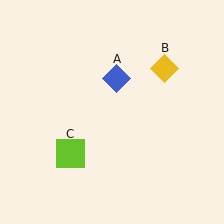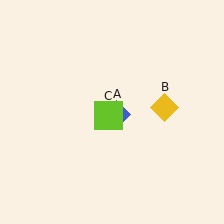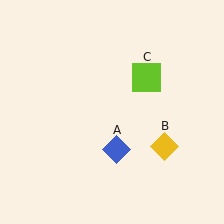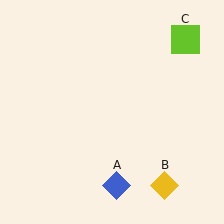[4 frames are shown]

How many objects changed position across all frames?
3 objects changed position: blue diamond (object A), yellow diamond (object B), lime square (object C).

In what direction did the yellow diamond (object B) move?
The yellow diamond (object B) moved down.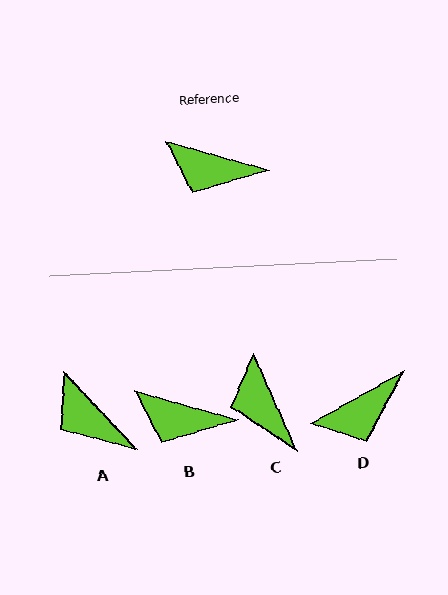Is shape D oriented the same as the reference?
No, it is off by about 45 degrees.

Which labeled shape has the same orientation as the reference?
B.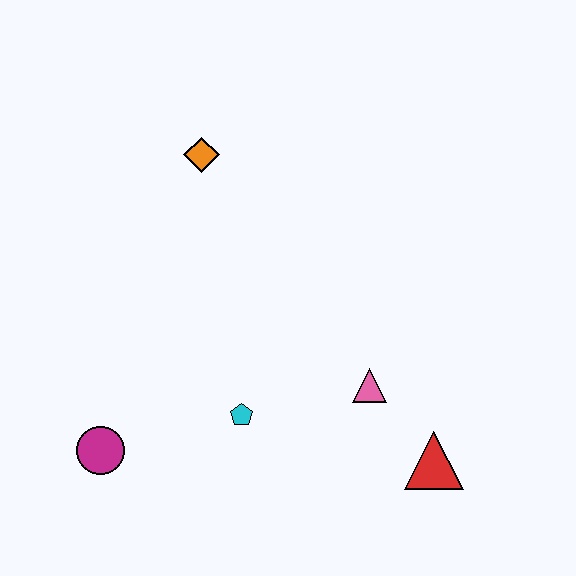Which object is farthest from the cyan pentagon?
The orange diamond is farthest from the cyan pentagon.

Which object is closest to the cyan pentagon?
The pink triangle is closest to the cyan pentagon.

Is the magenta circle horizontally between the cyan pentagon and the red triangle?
No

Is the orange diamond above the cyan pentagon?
Yes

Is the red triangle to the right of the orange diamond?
Yes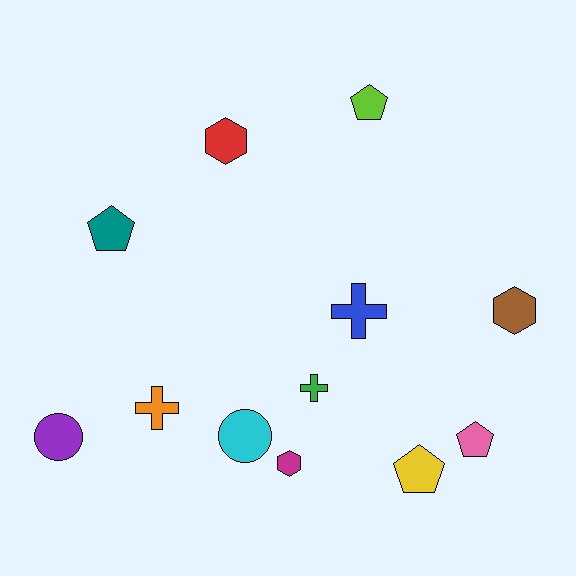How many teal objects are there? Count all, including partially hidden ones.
There is 1 teal object.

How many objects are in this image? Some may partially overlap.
There are 12 objects.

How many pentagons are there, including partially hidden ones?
There are 4 pentagons.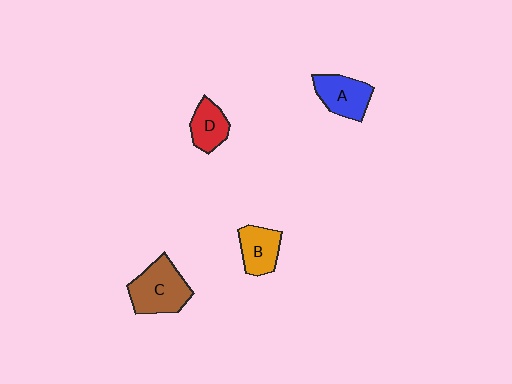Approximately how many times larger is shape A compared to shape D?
Approximately 1.3 times.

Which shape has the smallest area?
Shape D (red).